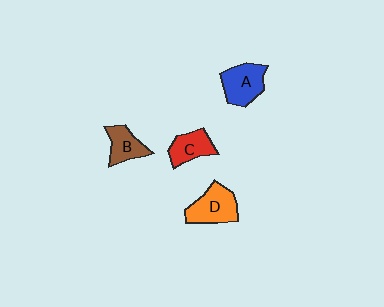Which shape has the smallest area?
Shape B (brown).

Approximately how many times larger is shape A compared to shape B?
Approximately 1.4 times.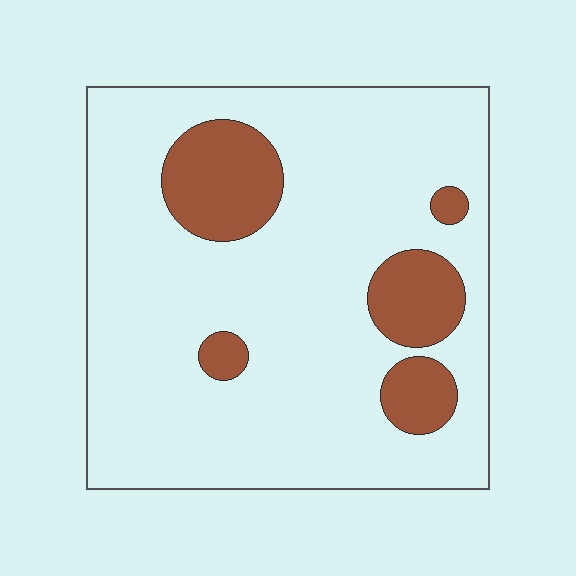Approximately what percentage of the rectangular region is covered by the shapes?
Approximately 15%.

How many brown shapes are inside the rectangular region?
5.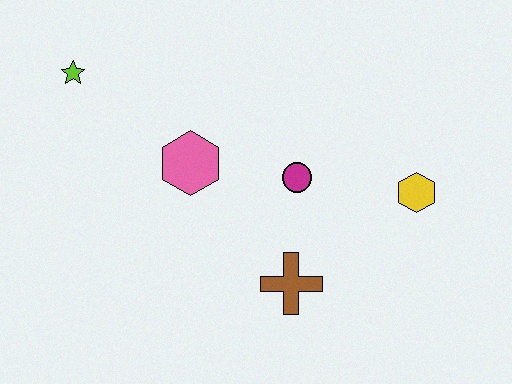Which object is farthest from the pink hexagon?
The yellow hexagon is farthest from the pink hexagon.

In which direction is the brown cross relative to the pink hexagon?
The brown cross is below the pink hexagon.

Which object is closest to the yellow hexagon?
The magenta circle is closest to the yellow hexagon.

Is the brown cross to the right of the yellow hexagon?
No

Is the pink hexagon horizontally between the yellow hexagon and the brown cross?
No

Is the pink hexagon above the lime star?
No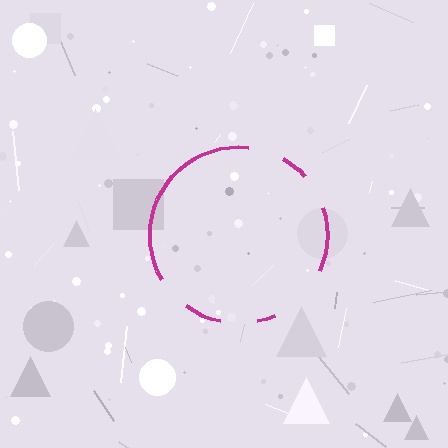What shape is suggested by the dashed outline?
The dashed outline suggests a circle.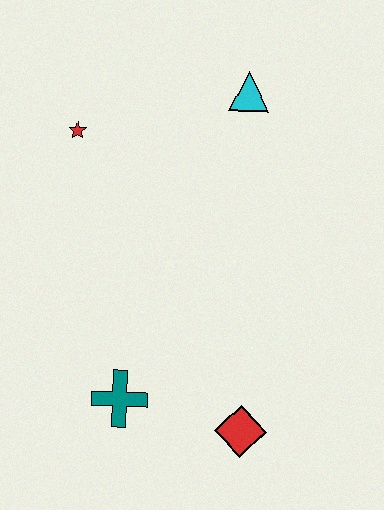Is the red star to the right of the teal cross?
No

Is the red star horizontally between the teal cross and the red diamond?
No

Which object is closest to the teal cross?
The red diamond is closest to the teal cross.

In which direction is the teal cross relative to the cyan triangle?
The teal cross is below the cyan triangle.